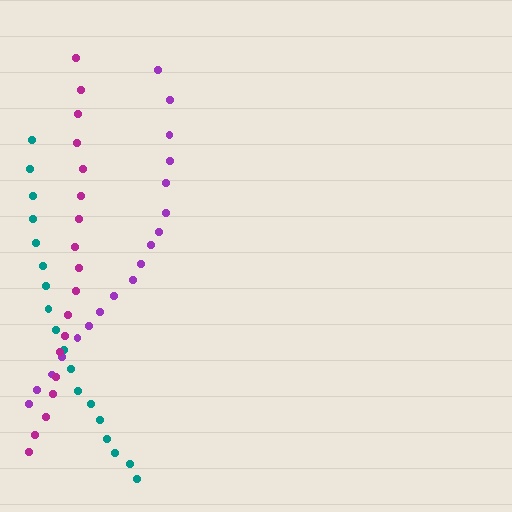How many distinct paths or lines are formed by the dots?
There are 3 distinct paths.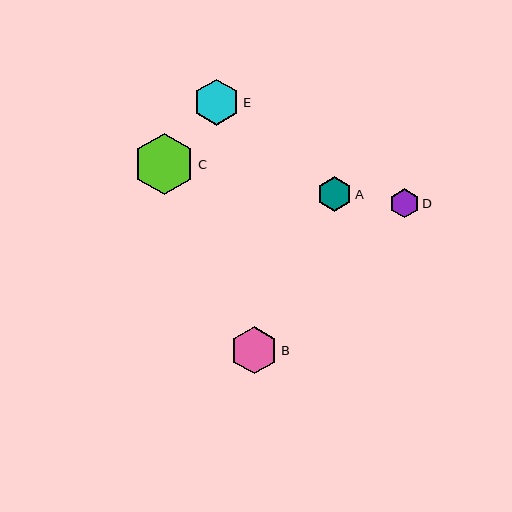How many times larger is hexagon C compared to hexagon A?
Hexagon C is approximately 1.8 times the size of hexagon A.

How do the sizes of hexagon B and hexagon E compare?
Hexagon B and hexagon E are approximately the same size.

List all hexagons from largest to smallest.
From largest to smallest: C, B, E, A, D.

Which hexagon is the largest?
Hexagon C is the largest with a size of approximately 61 pixels.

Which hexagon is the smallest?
Hexagon D is the smallest with a size of approximately 29 pixels.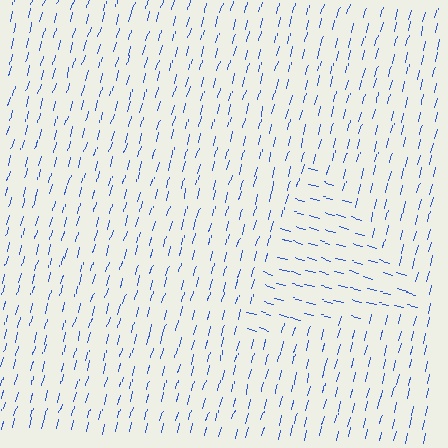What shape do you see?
I see a triangle.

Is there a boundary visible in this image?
Yes, there is a texture boundary formed by a change in line orientation.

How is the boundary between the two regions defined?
The boundary is defined purely by a change in line orientation (approximately 90 degrees difference). All lines are the same color and thickness.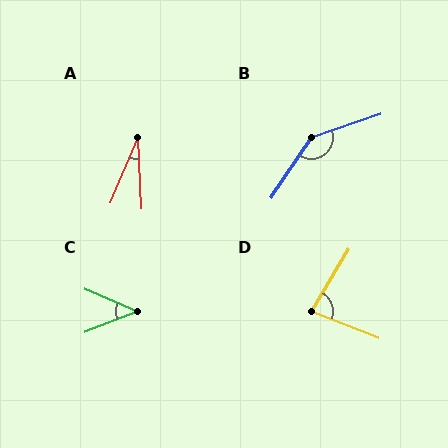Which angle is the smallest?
A, at approximately 25 degrees.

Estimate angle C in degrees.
Approximately 45 degrees.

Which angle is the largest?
B, at approximately 142 degrees.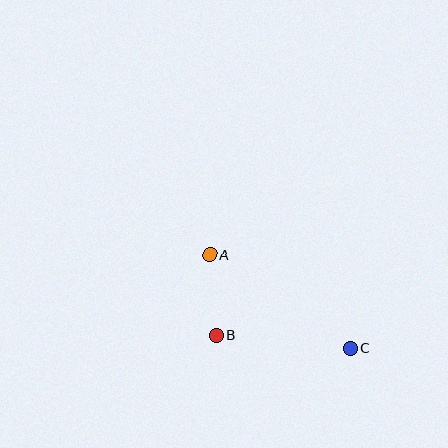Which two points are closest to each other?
Points A and B are closest to each other.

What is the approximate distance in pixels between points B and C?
The distance between B and C is approximately 134 pixels.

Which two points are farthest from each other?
Points A and C are farthest from each other.